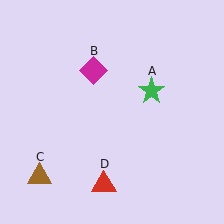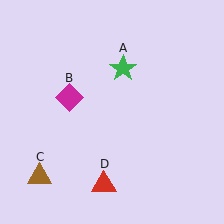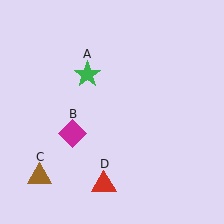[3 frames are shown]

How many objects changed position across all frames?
2 objects changed position: green star (object A), magenta diamond (object B).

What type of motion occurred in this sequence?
The green star (object A), magenta diamond (object B) rotated counterclockwise around the center of the scene.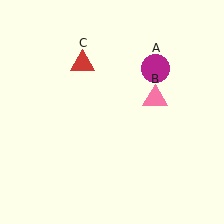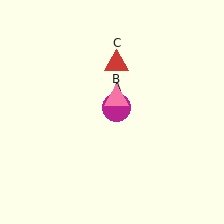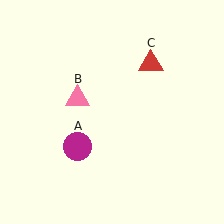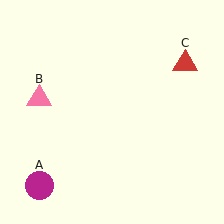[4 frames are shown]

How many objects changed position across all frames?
3 objects changed position: magenta circle (object A), pink triangle (object B), red triangle (object C).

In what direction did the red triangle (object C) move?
The red triangle (object C) moved right.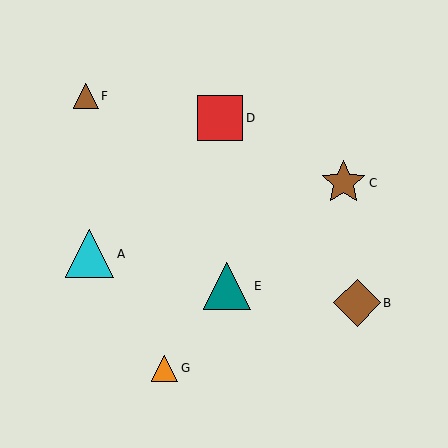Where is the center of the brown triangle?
The center of the brown triangle is at (86, 96).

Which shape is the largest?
The cyan triangle (labeled A) is the largest.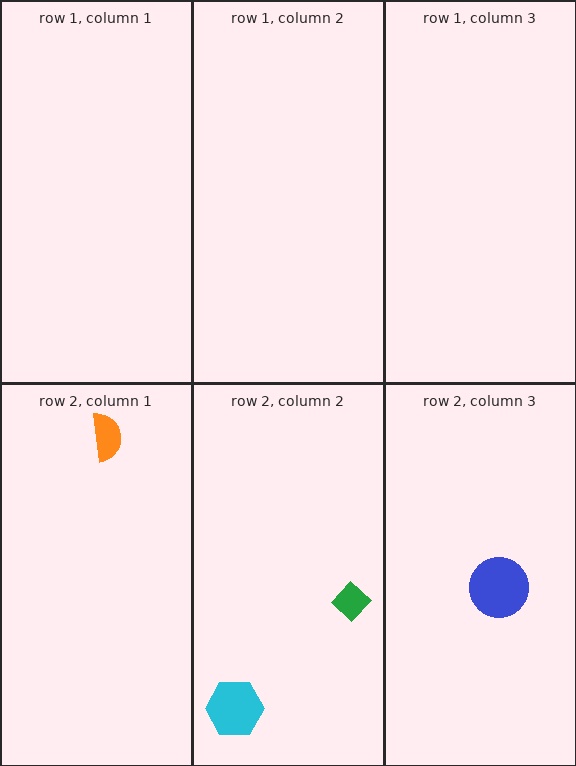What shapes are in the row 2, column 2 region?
The cyan hexagon, the green diamond.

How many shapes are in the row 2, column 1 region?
1.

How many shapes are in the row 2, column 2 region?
2.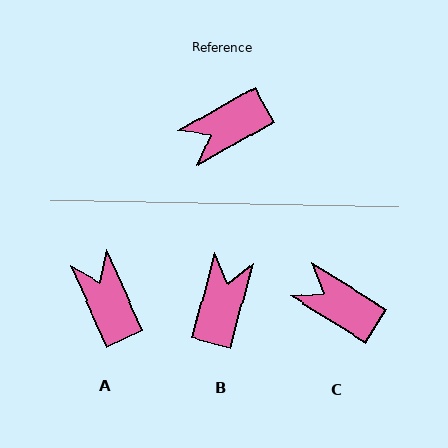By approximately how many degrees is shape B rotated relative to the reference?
Approximately 135 degrees clockwise.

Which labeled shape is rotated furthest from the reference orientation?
B, about 135 degrees away.